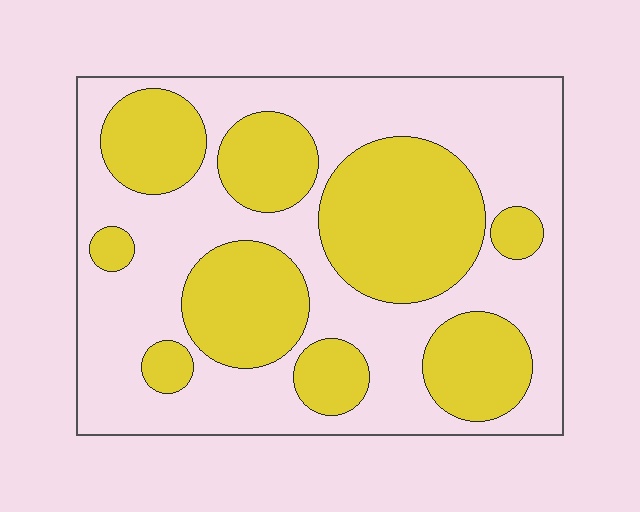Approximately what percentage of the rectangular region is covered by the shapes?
Approximately 40%.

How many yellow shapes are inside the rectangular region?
9.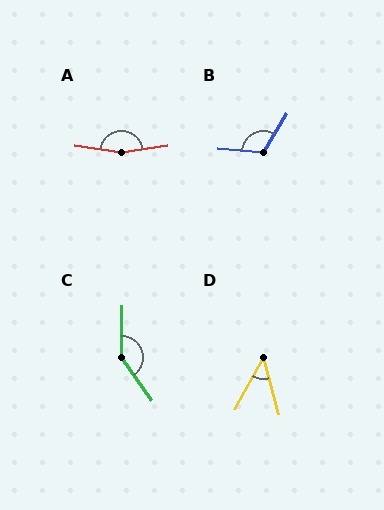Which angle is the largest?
A, at approximately 164 degrees.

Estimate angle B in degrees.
Approximately 116 degrees.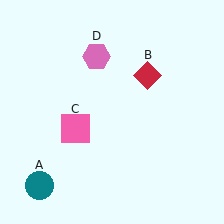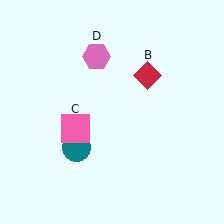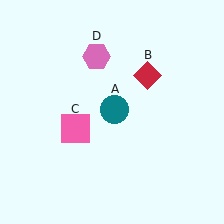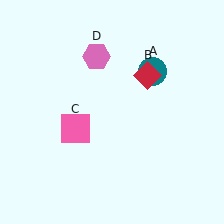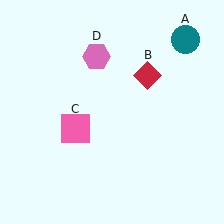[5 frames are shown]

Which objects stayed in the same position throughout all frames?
Red diamond (object B) and pink square (object C) and pink hexagon (object D) remained stationary.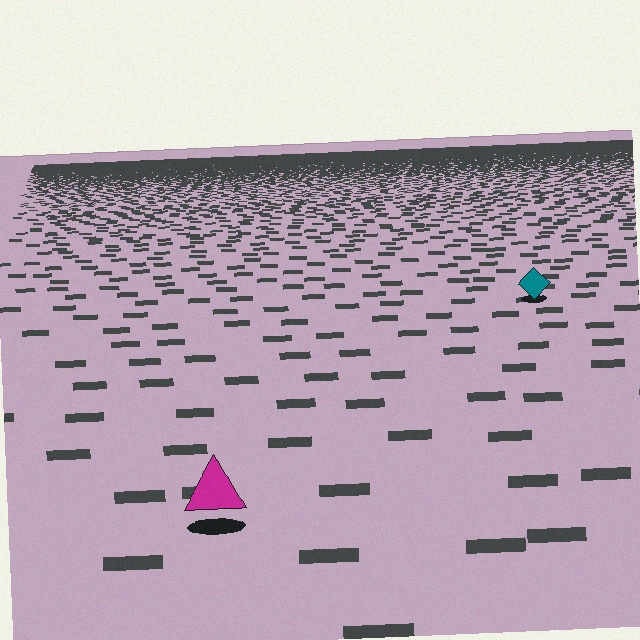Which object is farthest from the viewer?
The teal diamond is farthest from the viewer. It appears smaller and the ground texture around it is denser.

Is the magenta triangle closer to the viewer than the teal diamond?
Yes. The magenta triangle is closer — you can tell from the texture gradient: the ground texture is coarser near it.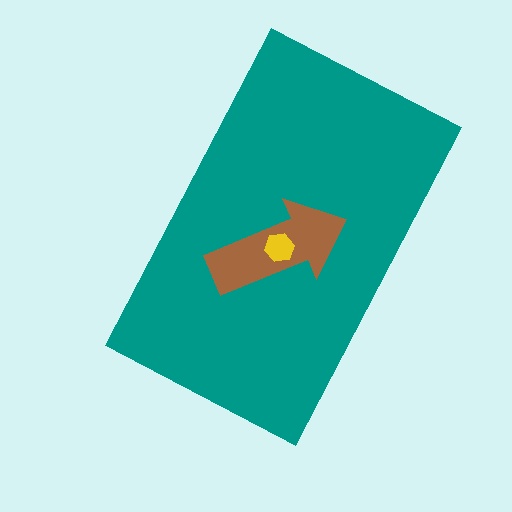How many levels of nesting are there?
3.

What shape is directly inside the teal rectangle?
The brown arrow.